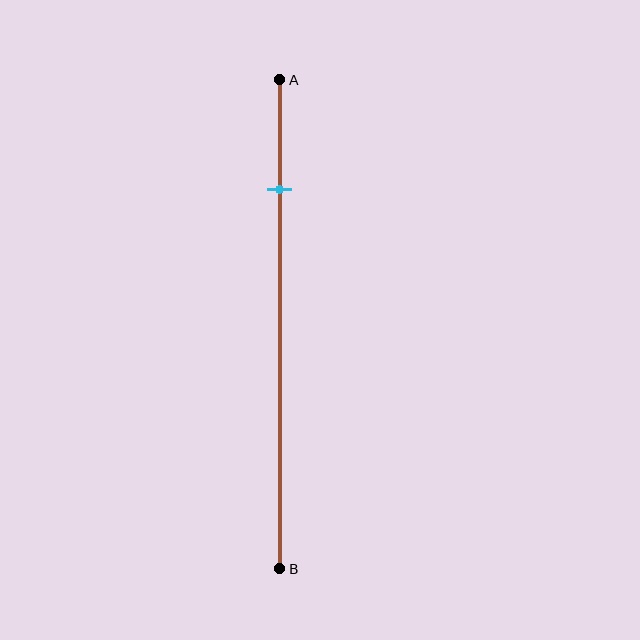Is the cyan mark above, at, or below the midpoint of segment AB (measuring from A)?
The cyan mark is above the midpoint of segment AB.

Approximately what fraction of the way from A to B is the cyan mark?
The cyan mark is approximately 20% of the way from A to B.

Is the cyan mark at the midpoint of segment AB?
No, the mark is at about 20% from A, not at the 50% midpoint.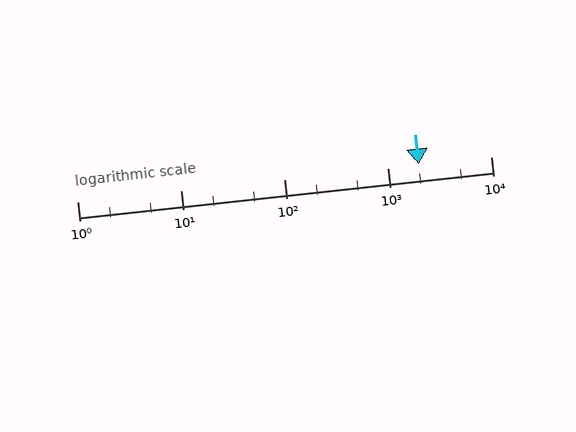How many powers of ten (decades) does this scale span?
The scale spans 4 decades, from 1 to 10000.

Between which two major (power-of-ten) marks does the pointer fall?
The pointer is between 1000 and 10000.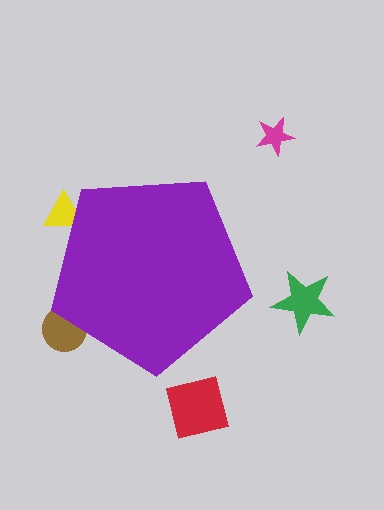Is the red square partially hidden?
No, the red square is fully visible.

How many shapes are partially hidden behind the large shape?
2 shapes are partially hidden.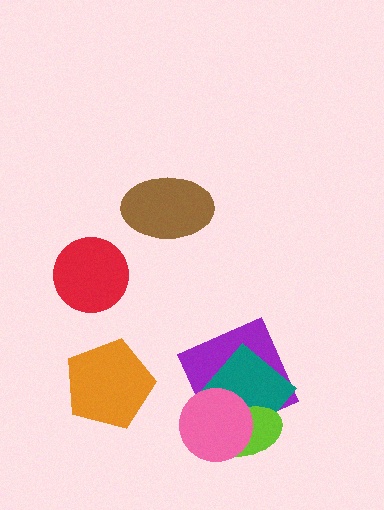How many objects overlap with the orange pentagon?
0 objects overlap with the orange pentagon.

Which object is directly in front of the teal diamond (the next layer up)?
The lime ellipse is directly in front of the teal diamond.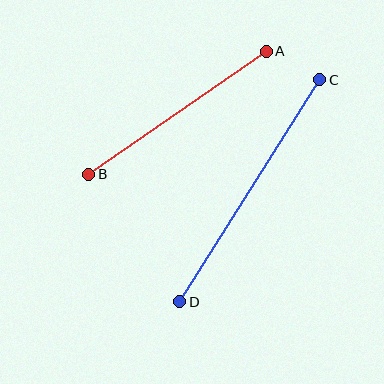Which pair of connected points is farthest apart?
Points C and D are farthest apart.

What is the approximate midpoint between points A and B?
The midpoint is at approximately (178, 113) pixels.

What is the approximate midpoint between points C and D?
The midpoint is at approximately (250, 191) pixels.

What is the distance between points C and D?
The distance is approximately 262 pixels.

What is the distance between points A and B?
The distance is approximately 216 pixels.